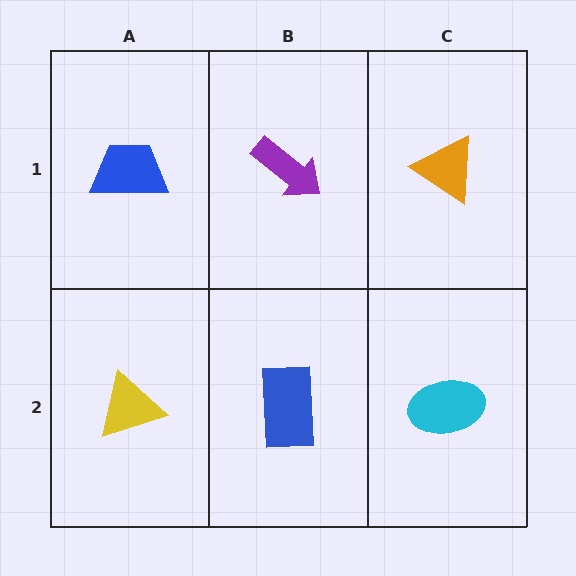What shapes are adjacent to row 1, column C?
A cyan ellipse (row 2, column C), a purple arrow (row 1, column B).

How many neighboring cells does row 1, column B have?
3.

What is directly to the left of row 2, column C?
A blue rectangle.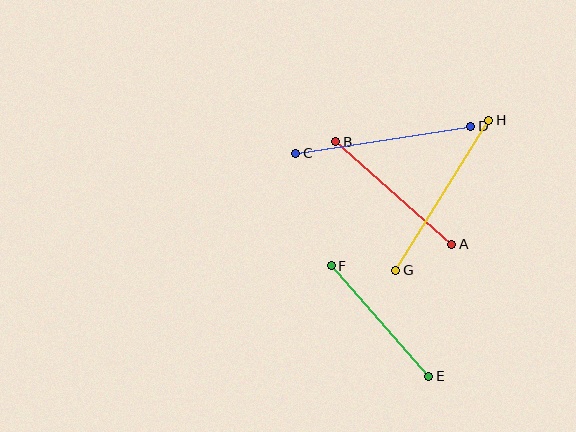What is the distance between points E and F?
The distance is approximately 147 pixels.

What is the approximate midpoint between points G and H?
The midpoint is at approximately (442, 195) pixels.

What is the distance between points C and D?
The distance is approximately 177 pixels.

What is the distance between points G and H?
The distance is approximately 177 pixels.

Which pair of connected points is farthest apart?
Points C and D are farthest apart.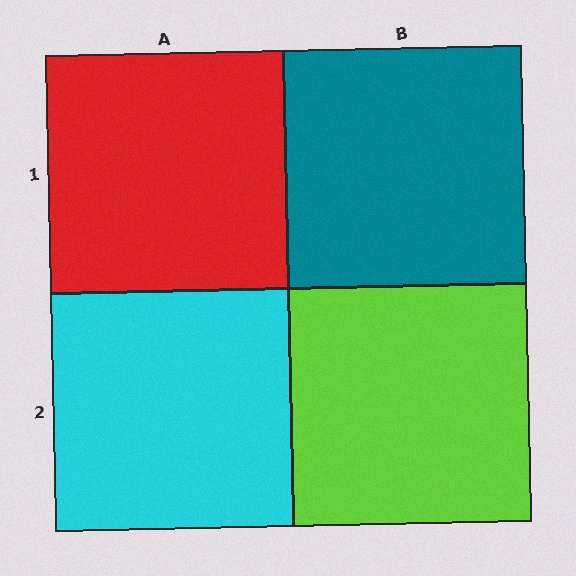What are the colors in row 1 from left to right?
Red, teal.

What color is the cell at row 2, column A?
Cyan.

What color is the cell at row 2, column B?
Lime.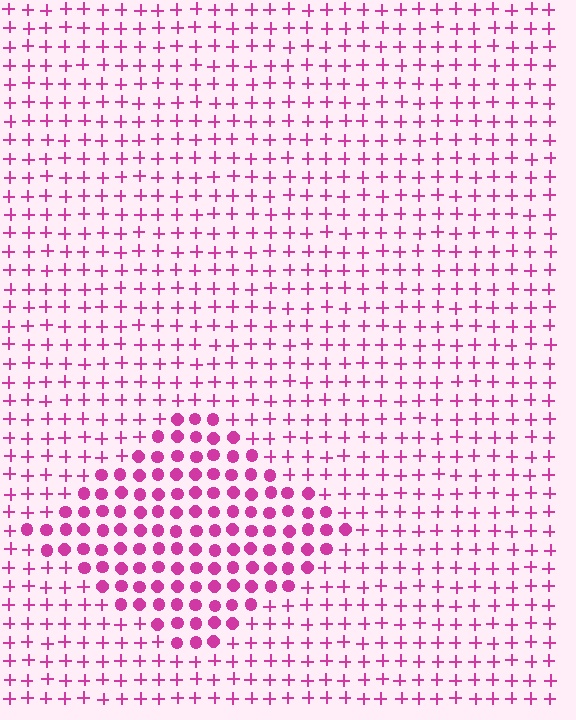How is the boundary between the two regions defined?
The boundary is defined by a change in element shape: circles inside vs. plus signs outside. All elements share the same color and spacing.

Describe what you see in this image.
The image is filled with small magenta elements arranged in a uniform grid. A diamond-shaped region contains circles, while the surrounding area contains plus signs. The boundary is defined purely by the change in element shape.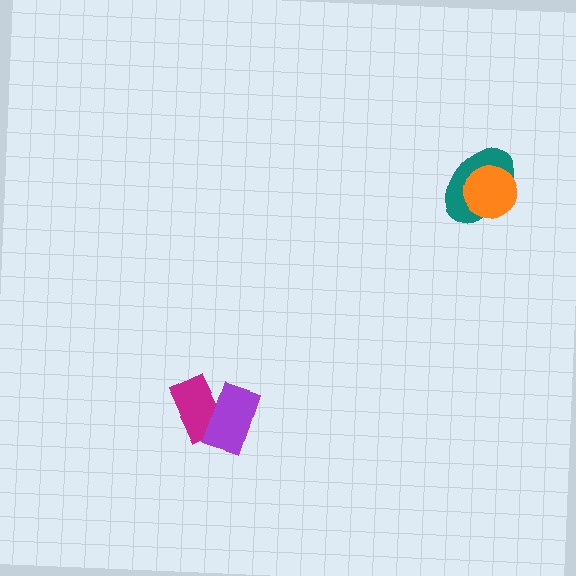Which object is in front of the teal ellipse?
The orange circle is in front of the teal ellipse.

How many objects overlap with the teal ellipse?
1 object overlaps with the teal ellipse.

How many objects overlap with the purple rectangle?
1 object overlaps with the purple rectangle.